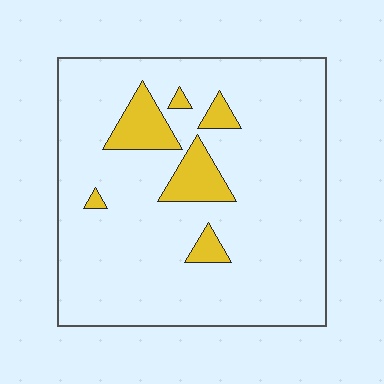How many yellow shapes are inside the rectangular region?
6.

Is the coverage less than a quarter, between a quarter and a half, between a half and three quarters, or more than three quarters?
Less than a quarter.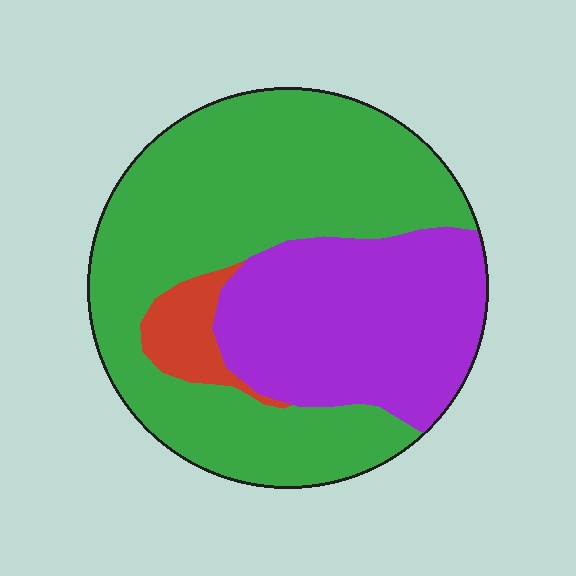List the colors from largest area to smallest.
From largest to smallest: green, purple, red.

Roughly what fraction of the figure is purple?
Purple takes up about one third (1/3) of the figure.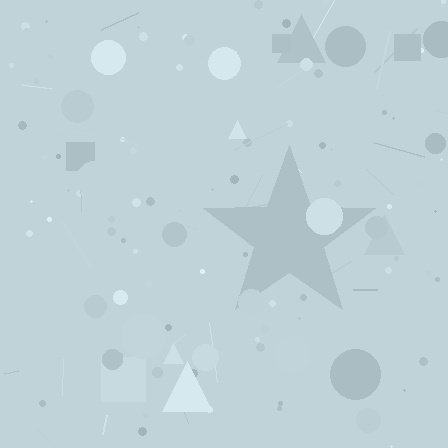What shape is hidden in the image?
A star is hidden in the image.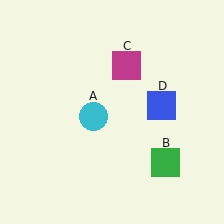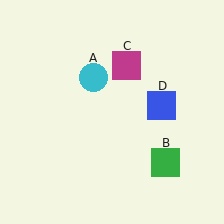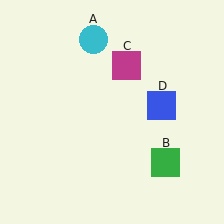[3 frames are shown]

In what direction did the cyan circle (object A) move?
The cyan circle (object A) moved up.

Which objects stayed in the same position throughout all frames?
Green square (object B) and magenta square (object C) and blue square (object D) remained stationary.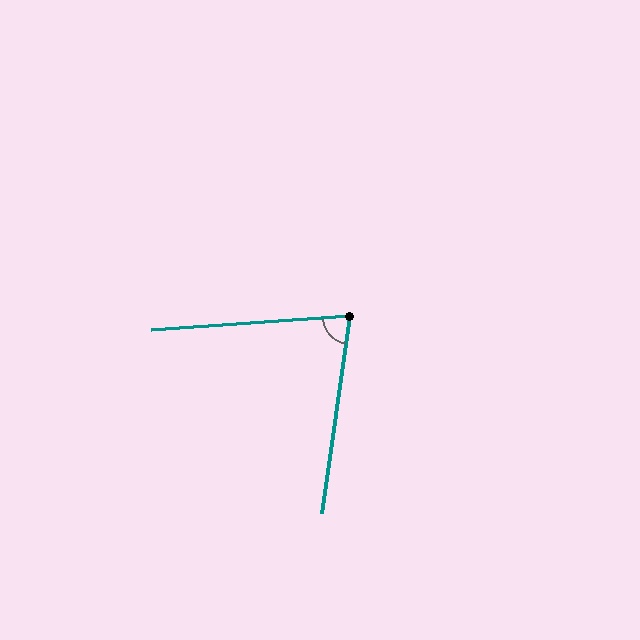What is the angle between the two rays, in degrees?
Approximately 78 degrees.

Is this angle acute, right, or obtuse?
It is acute.